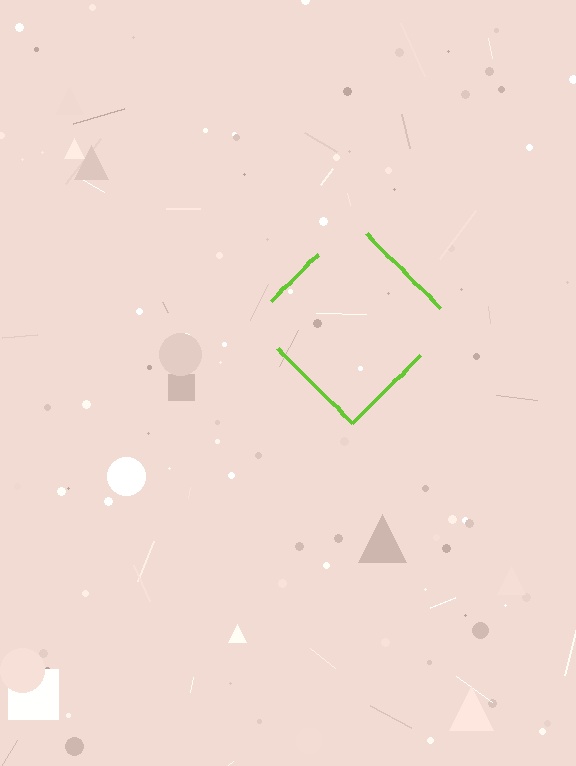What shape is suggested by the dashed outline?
The dashed outline suggests a diamond.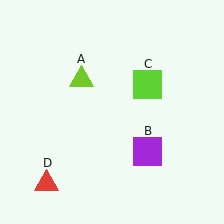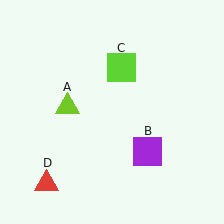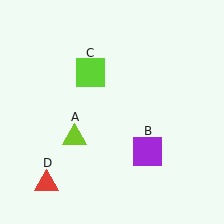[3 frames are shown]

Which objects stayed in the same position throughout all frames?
Purple square (object B) and red triangle (object D) remained stationary.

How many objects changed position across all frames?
2 objects changed position: lime triangle (object A), lime square (object C).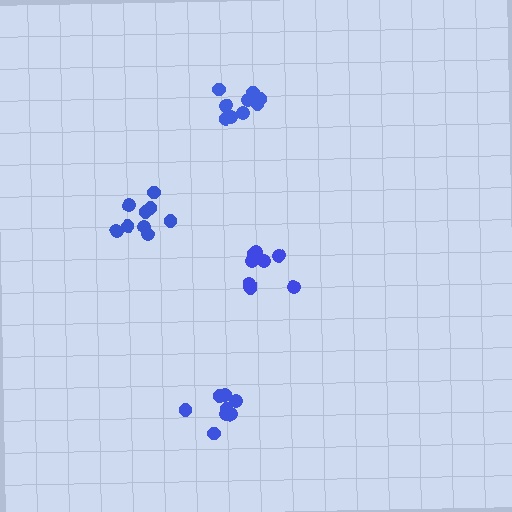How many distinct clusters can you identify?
There are 4 distinct clusters.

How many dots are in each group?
Group 1: 9 dots, Group 2: 8 dots, Group 3: 9 dots, Group 4: 10 dots (36 total).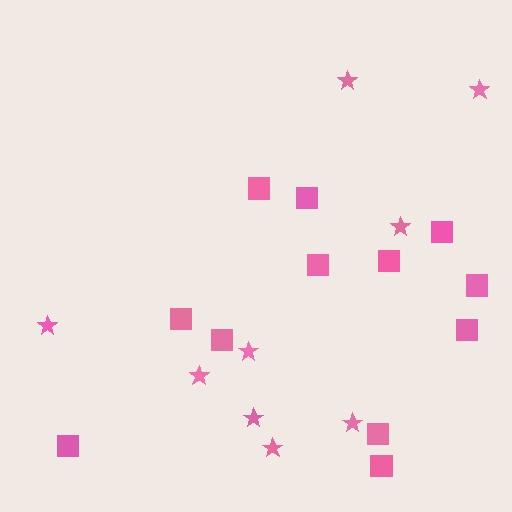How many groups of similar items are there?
There are 2 groups: one group of squares (12) and one group of stars (9).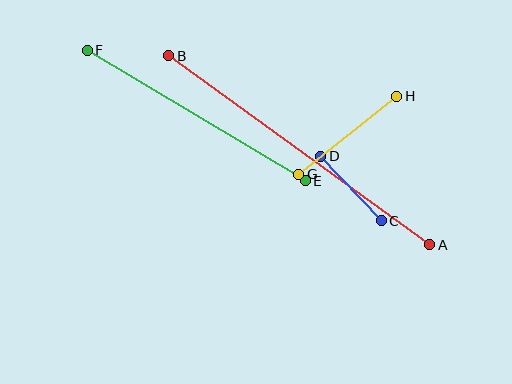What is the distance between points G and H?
The distance is approximately 125 pixels.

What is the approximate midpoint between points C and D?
The midpoint is at approximately (351, 188) pixels.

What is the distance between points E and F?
The distance is approximately 254 pixels.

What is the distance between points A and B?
The distance is approximately 322 pixels.